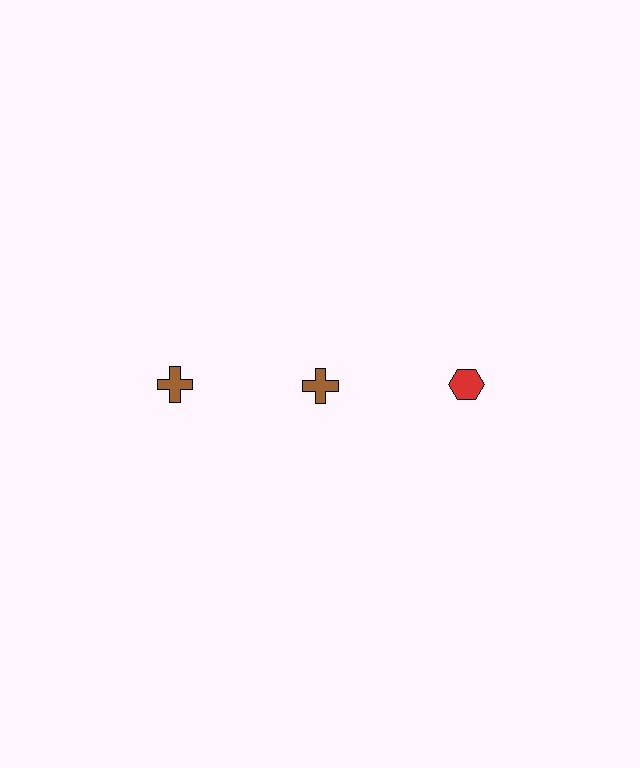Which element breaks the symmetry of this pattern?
The red hexagon in the top row, center column breaks the symmetry. All other shapes are brown crosses.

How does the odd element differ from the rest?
It differs in both color (red instead of brown) and shape (hexagon instead of cross).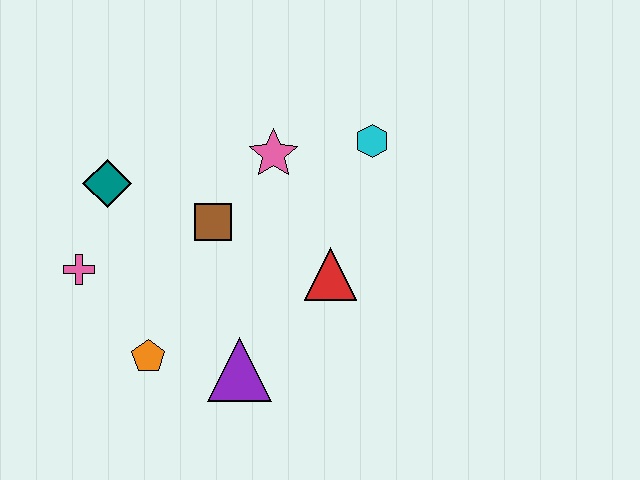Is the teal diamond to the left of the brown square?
Yes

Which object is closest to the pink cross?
The teal diamond is closest to the pink cross.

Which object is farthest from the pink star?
The orange pentagon is farthest from the pink star.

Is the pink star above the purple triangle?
Yes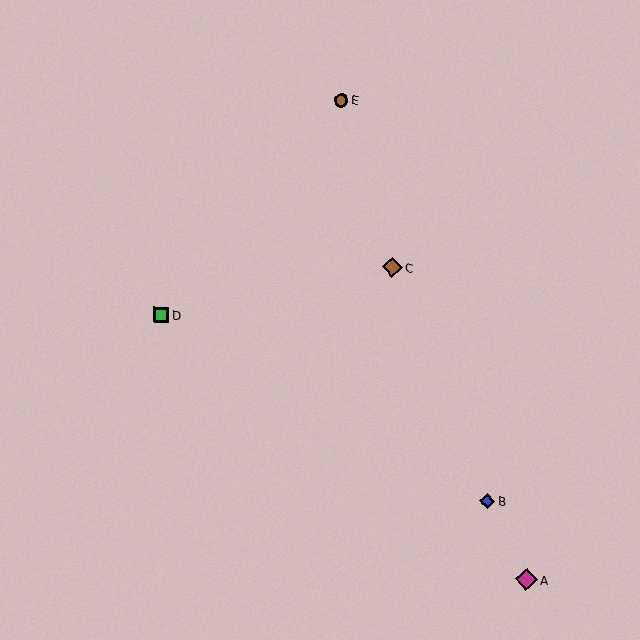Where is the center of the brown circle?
The center of the brown circle is at (341, 100).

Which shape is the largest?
The magenta diamond (labeled A) is the largest.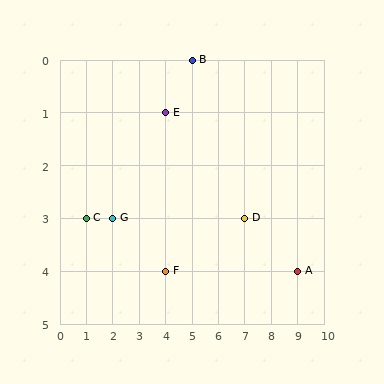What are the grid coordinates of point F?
Point F is at grid coordinates (4, 4).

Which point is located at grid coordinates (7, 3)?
Point D is at (7, 3).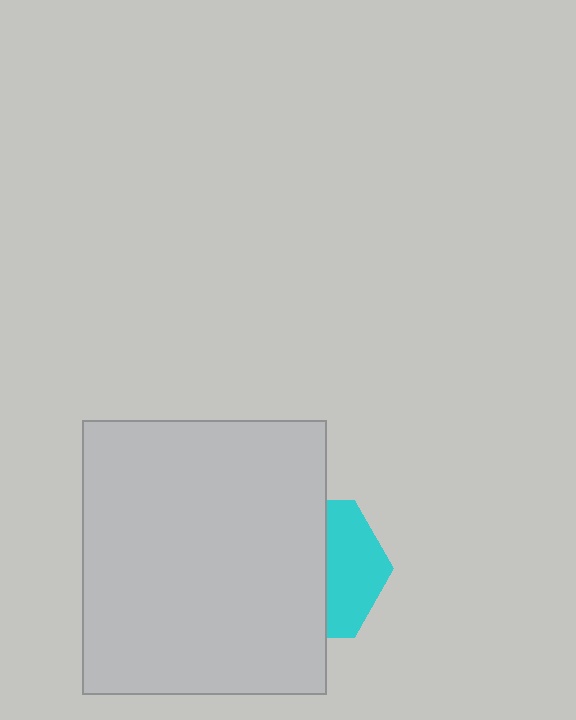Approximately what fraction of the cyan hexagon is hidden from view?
Roughly 61% of the cyan hexagon is hidden behind the light gray rectangle.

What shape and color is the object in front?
The object in front is a light gray rectangle.